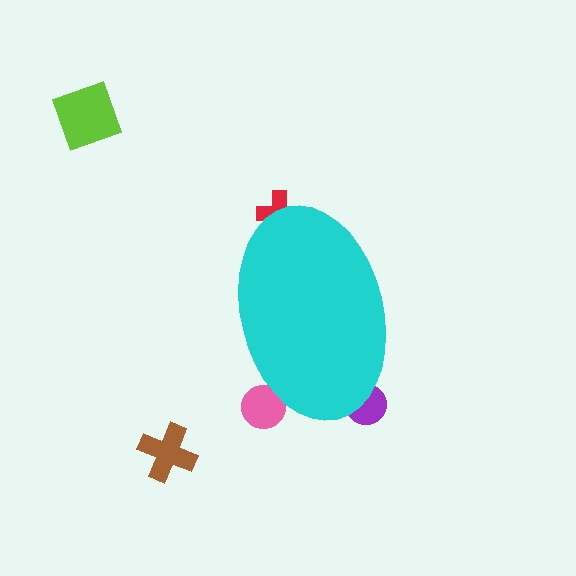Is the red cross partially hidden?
Yes, the red cross is partially hidden behind the cyan ellipse.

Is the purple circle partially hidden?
Yes, the purple circle is partially hidden behind the cyan ellipse.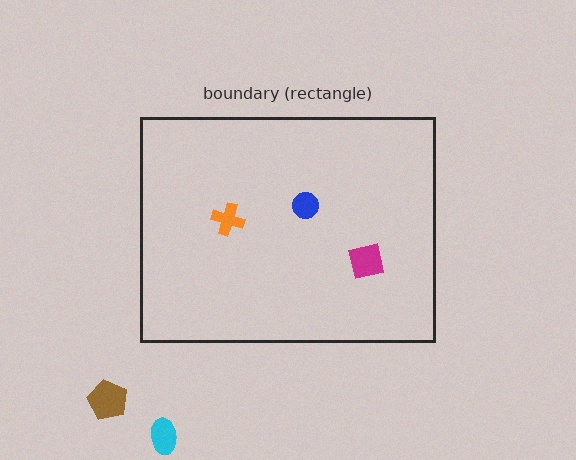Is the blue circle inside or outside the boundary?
Inside.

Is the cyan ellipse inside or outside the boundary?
Outside.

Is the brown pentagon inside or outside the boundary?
Outside.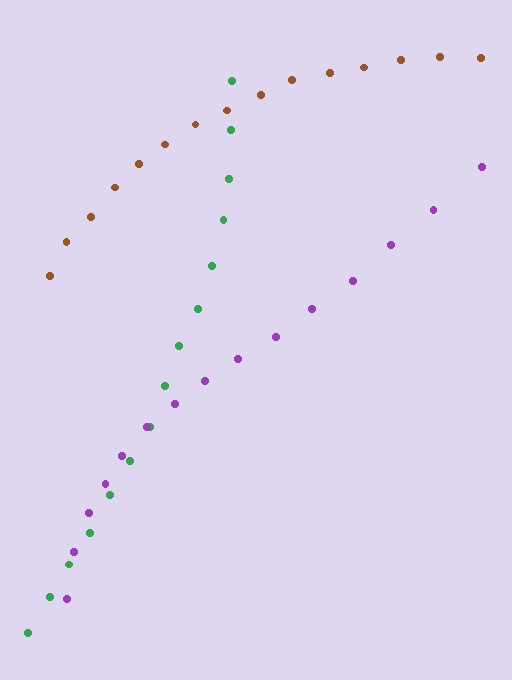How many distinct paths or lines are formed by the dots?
There are 3 distinct paths.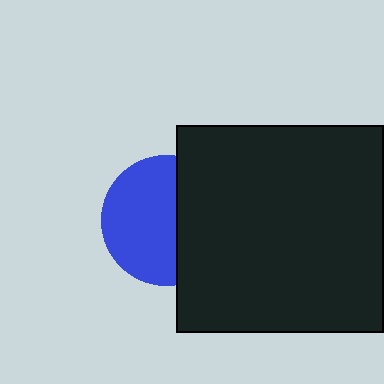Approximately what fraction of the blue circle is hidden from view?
Roughly 41% of the blue circle is hidden behind the black square.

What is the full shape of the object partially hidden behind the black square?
The partially hidden object is a blue circle.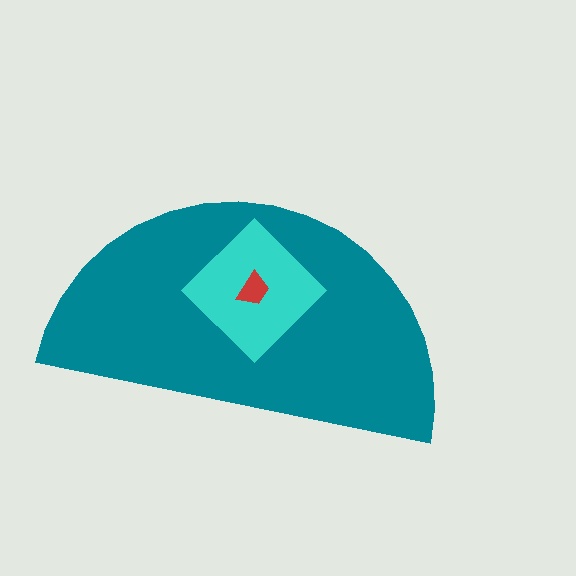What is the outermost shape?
The teal semicircle.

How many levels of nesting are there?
3.